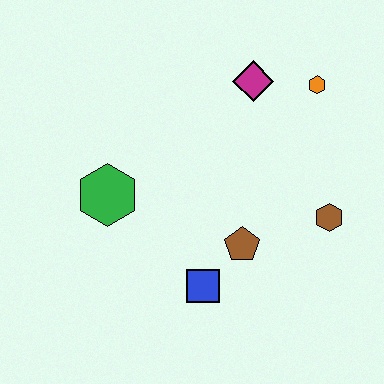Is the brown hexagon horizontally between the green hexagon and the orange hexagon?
No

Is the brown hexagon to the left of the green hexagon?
No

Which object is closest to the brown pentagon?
The blue square is closest to the brown pentagon.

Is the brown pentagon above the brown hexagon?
No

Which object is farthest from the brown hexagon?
The green hexagon is farthest from the brown hexagon.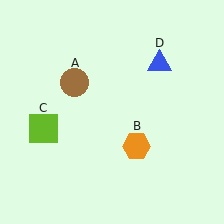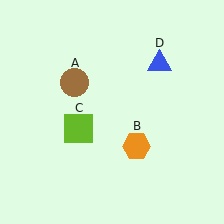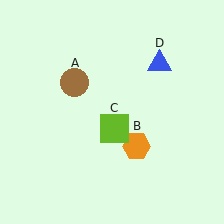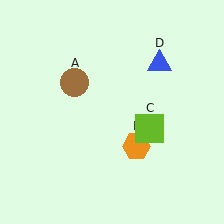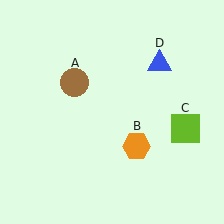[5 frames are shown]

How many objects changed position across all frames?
1 object changed position: lime square (object C).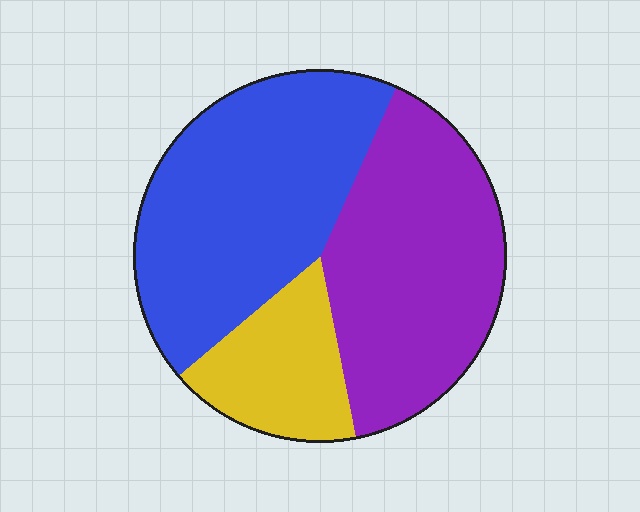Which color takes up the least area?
Yellow, at roughly 15%.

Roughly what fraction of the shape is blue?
Blue takes up about two fifths (2/5) of the shape.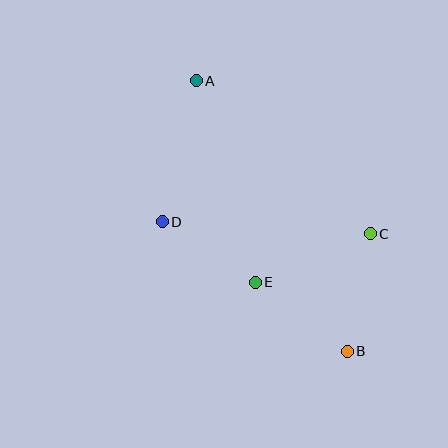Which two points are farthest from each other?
Points A and B are farthest from each other.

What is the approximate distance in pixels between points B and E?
The distance between B and E is approximately 115 pixels.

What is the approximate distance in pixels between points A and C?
The distance between A and C is approximately 232 pixels.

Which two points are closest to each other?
Points D and E are closest to each other.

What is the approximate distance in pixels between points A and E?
The distance between A and E is approximately 210 pixels.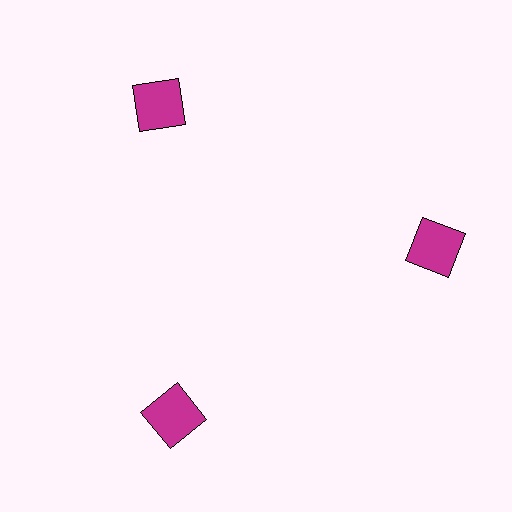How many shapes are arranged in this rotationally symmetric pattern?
There are 3 shapes, arranged in 3 groups of 1.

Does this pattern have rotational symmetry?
Yes, this pattern has 3-fold rotational symmetry. It looks the same after rotating 120 degrees around the center.